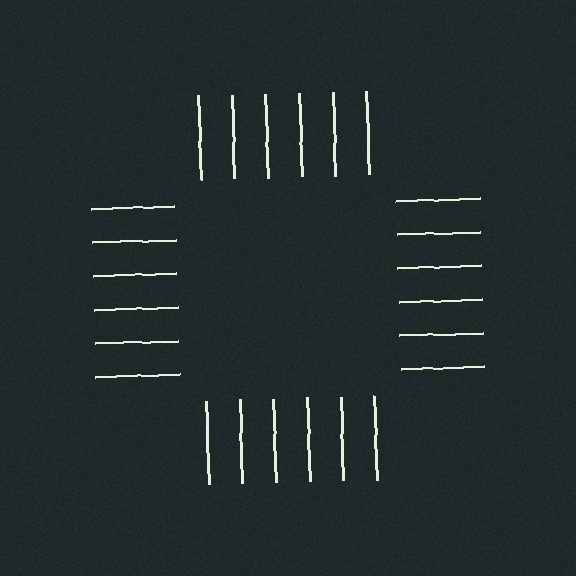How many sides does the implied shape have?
4 sides — the line-ends trace a square.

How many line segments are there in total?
24 — 6 along each of the 4 edges.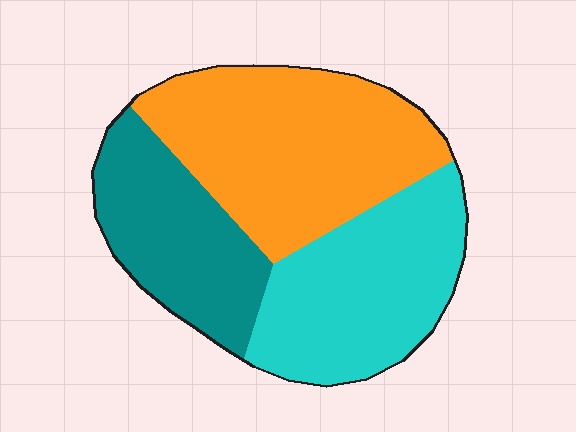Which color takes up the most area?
Orange, at roughly 40%.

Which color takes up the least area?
Teal, at roughly 25%.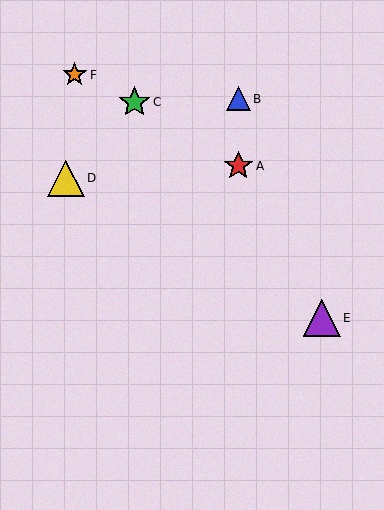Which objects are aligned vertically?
Objects A, B are aligned vertically.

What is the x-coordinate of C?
Object C is at x≈135.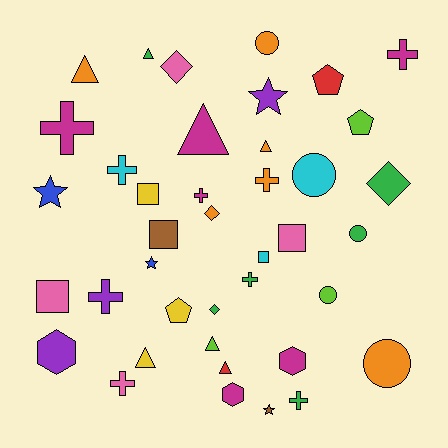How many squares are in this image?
There are 5 squares.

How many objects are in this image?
There are 40 objects.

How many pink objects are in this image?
There are 4 pink objects.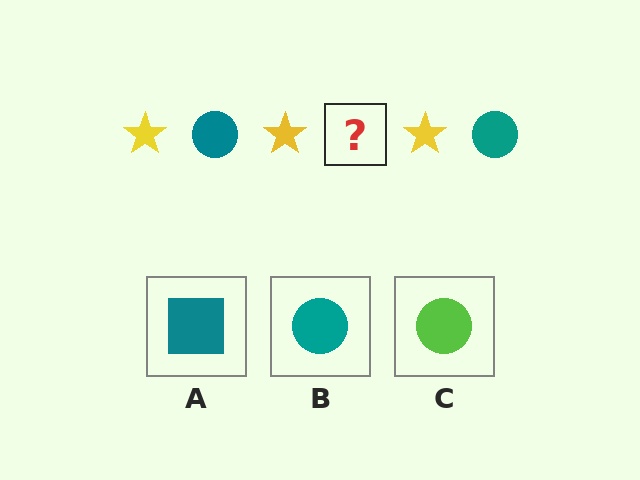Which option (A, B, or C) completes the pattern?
B.